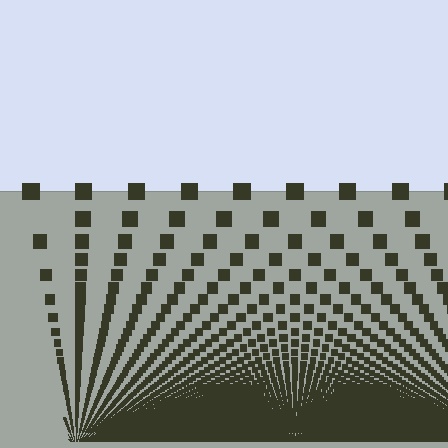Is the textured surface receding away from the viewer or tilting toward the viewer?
The surface appears to tilt toward the viewer. Texture elements get larger and sparser toward the top.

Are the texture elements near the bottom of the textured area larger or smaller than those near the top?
Smaller. The gradient is inverted — elements near the bottom are smaller and denser.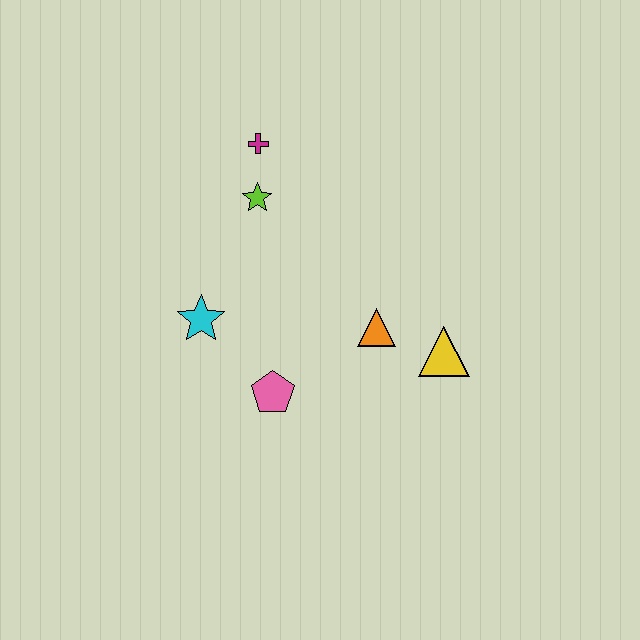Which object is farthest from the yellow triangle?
The magenta cross is farthest from the yellow triangle.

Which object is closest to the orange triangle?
The yellow triangle is closest to the orange triangle.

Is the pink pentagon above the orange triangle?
No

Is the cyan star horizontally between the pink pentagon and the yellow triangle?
No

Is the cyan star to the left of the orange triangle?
Yes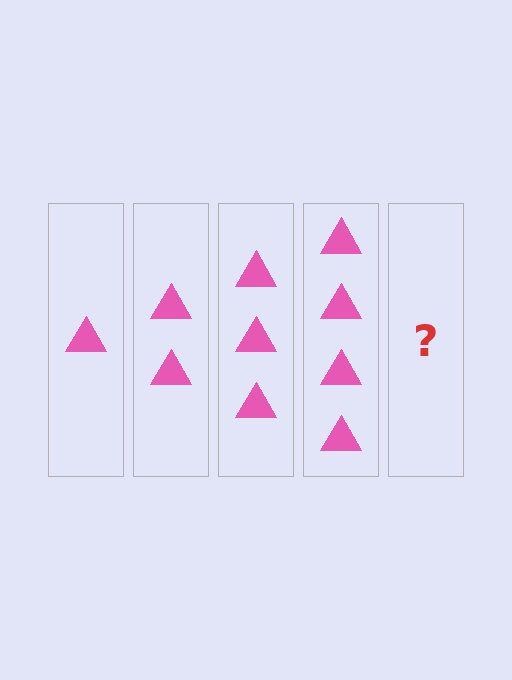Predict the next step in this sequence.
The next step is 5 triangles.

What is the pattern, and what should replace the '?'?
The pattern is that each step adds one more triangle. The '?' should be 5 triangles.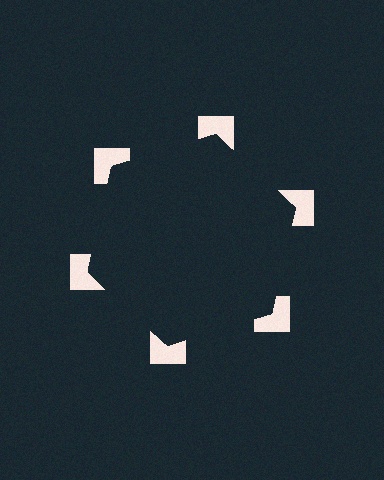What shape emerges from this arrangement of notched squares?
An illusory hexagon — its edges are inferred from the aligned wedge cuts in the notched squares, not physically drawn.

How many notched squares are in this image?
There are 6 — one at each vertex of the illusory hexagon.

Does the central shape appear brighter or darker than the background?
It typically appears slightly darker than the background, even though no actual brightness change is drawn.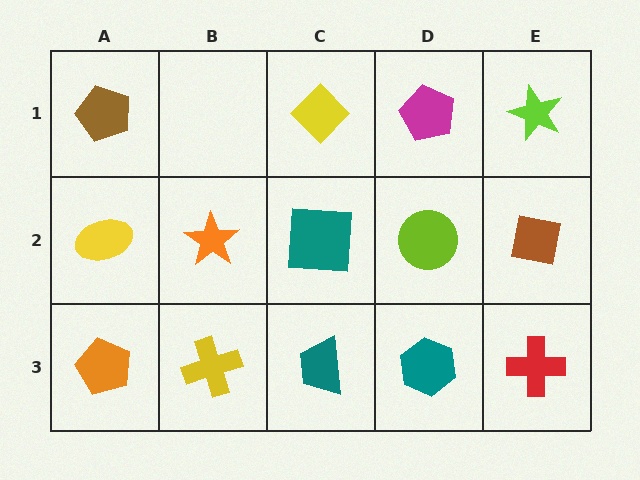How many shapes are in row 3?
5 shapes.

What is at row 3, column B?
A yellow cross.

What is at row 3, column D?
A teal hexagon.